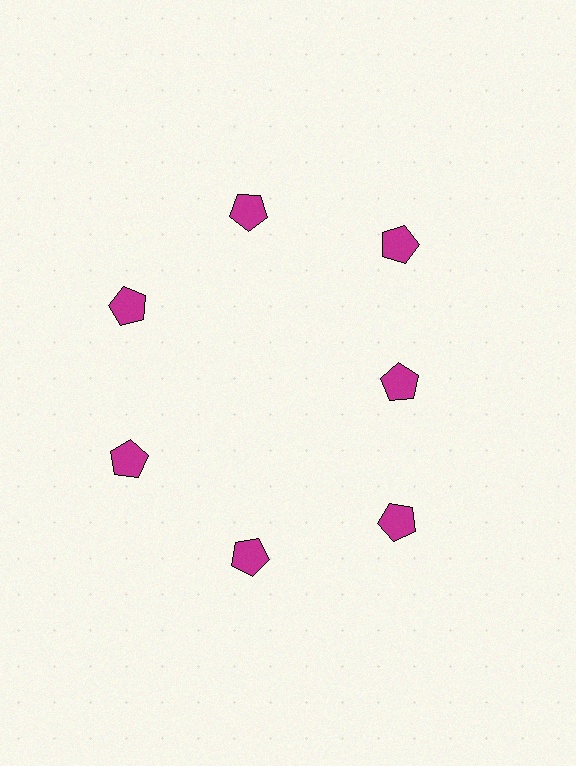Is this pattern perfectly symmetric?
No. The 7 magenta pentagons are arranged in a ring, but one element near the 3 o'clock position is pulled inward toward the center, breaking the 7-fold rotational symmetry.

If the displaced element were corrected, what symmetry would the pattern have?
It would have 7-fold rotational symmetry — the pattern would map onto itself every 51 degrees.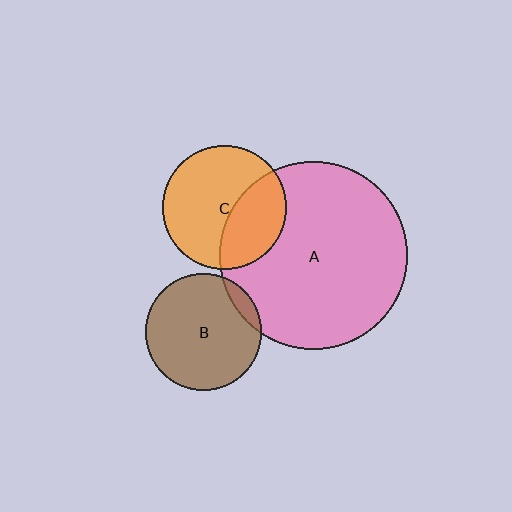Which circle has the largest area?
Circle A (pink).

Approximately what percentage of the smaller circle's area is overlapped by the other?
Approximately 10%.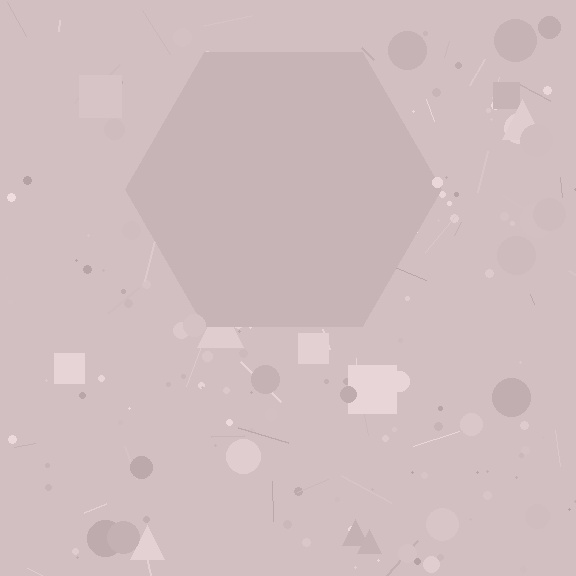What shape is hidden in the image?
A hexagon is hidden in the image.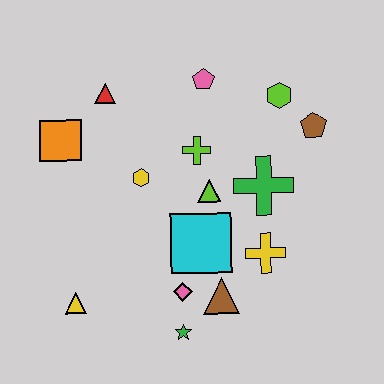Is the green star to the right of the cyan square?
No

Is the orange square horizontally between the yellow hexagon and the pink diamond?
No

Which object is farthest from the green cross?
The yellow triangle is farthest from the green cross.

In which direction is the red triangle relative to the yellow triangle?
The red triangle is above the yellow triangle.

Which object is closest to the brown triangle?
The pink diamond is closest to the brown triangle.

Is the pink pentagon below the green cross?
No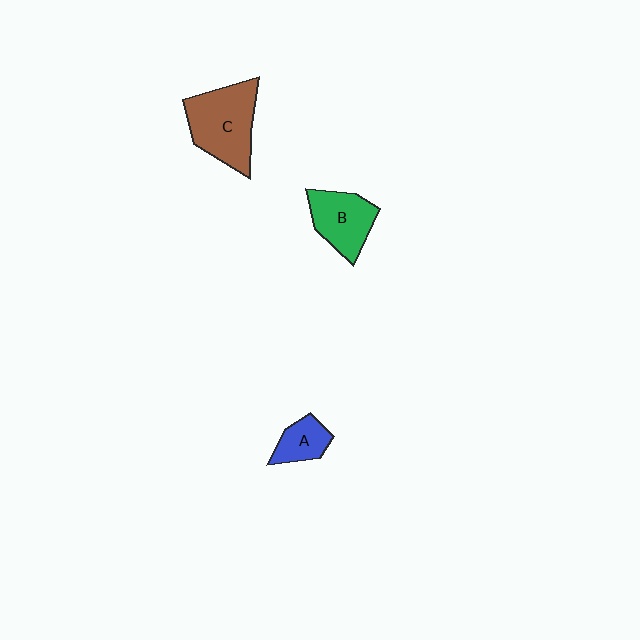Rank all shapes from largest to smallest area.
From largest to smallest: C (brown), B (green), A (blue).